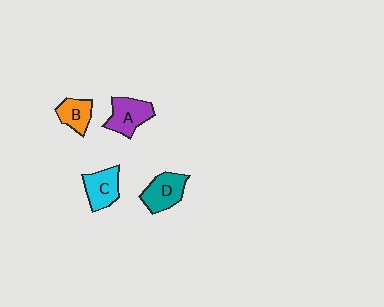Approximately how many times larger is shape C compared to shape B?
Approximately 1.2 times.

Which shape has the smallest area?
Shape B (orange).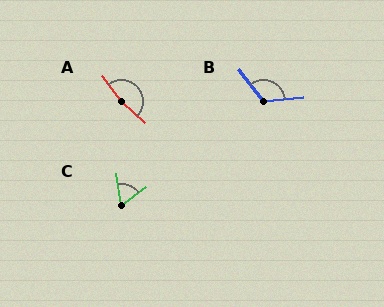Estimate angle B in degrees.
Approximately 122 degrees.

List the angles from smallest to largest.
C (62°), B (122°), A (168°).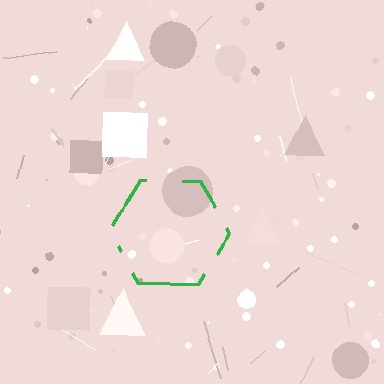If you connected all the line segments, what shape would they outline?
They would outline a hexagon.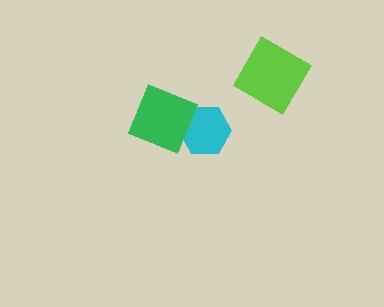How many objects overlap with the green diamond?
1 object overlaps with the green diamond.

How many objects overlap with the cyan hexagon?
1 object overlaps with the cyan hexagon.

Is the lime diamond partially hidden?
No, no other shape covers it.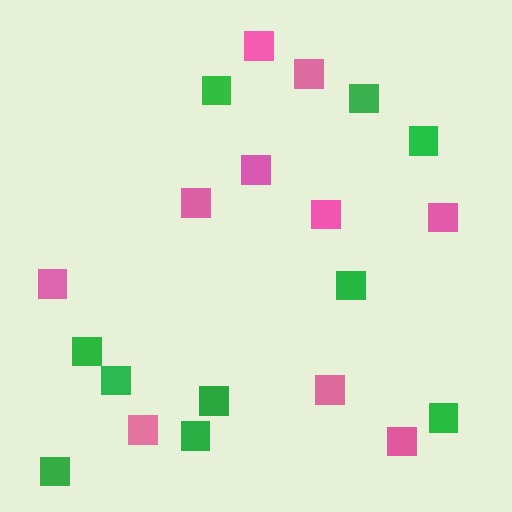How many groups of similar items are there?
There are 2 groups: one group of pink squares (10) and one group of green squares (10).